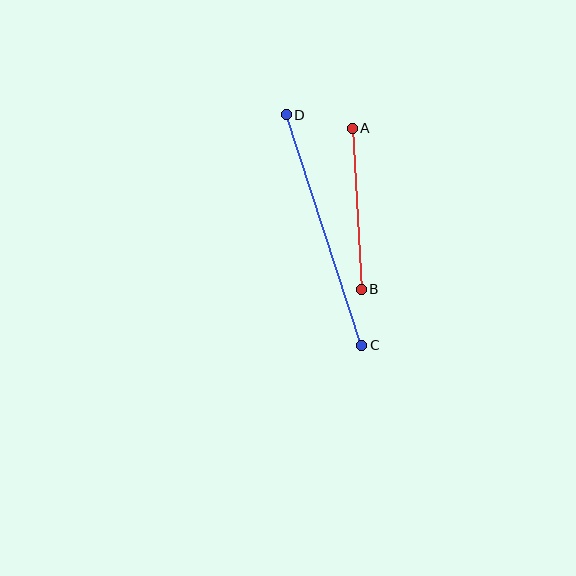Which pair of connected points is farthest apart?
Points C and D are farthest apart.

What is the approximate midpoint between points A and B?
The midpoint is at approximately (357, 209) pixels.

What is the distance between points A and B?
The distance is approximately 161 pixels.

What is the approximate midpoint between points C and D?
The midpoint is at approximately (324, 230) pixels.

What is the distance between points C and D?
The distance is approximately 242 pixels.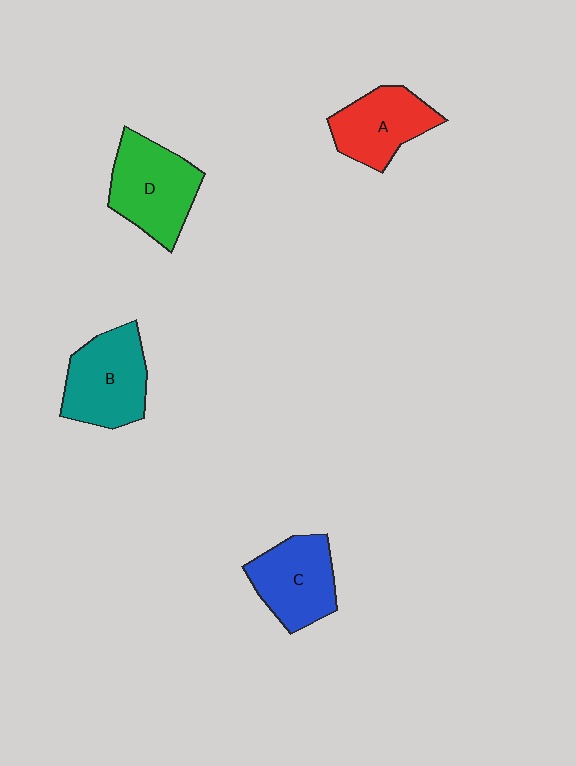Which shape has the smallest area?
Shape A (red).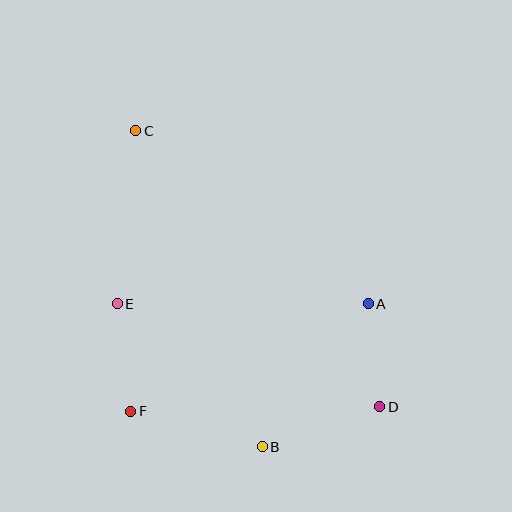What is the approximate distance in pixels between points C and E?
The distance between C and E is approximately 174 pixels.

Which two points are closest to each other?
Points A and D are closest to each other.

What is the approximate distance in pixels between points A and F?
The distance between A and F is approximately 260 pixels.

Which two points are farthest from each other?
Points C and D are farthest from each other.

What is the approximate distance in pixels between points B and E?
The distance between B and E is approximately 204 pixels.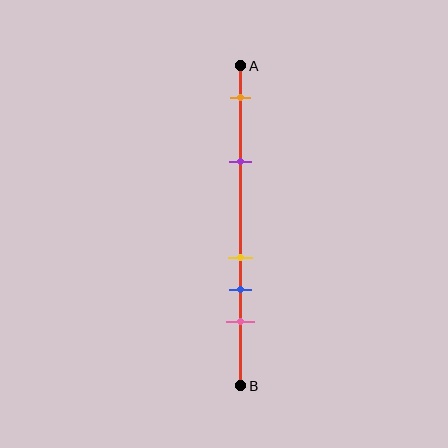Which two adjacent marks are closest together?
The yellow and blue marks are the closest adjacent pair.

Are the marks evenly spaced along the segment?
No, the marks are not evenly spaced.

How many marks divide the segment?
There are 5 marks dividing the segment.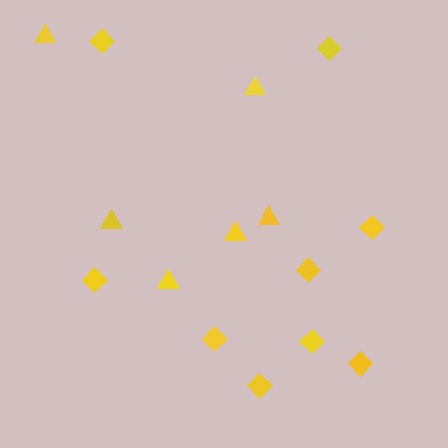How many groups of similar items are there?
There are 2 groups: one group of diamonds (9) and one group of triangles (6).